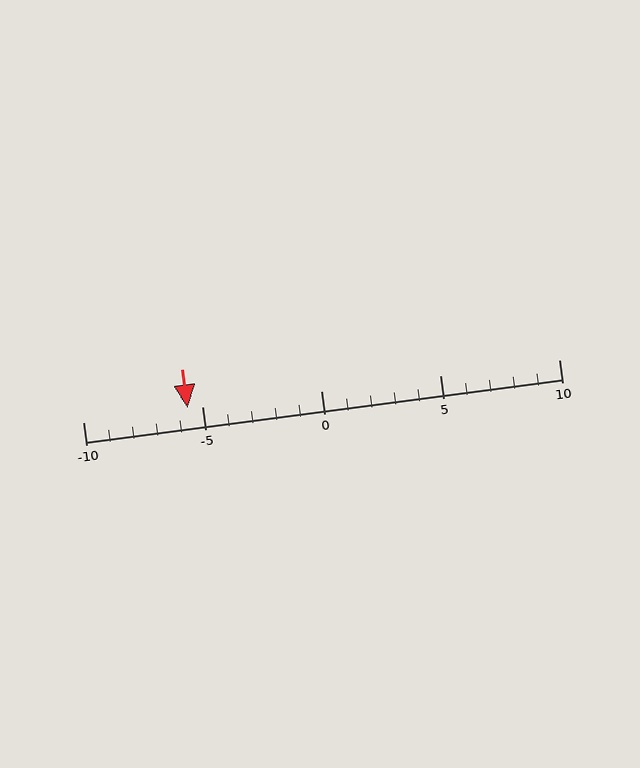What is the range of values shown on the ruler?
The ruler shows values from -10 to 10.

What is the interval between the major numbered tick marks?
The major tick marks are spaced 5 units apart.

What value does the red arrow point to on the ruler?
The red arrow points to approximately -6.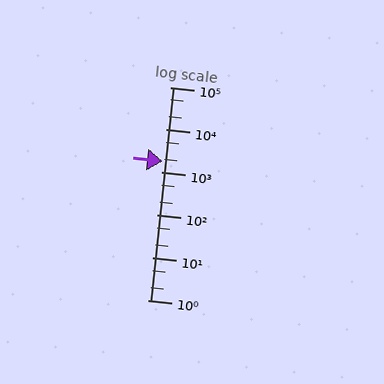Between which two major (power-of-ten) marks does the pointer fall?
The pointer is between 1000 and 10000.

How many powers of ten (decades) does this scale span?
The scale spans 5 decades, from 1 to 100000.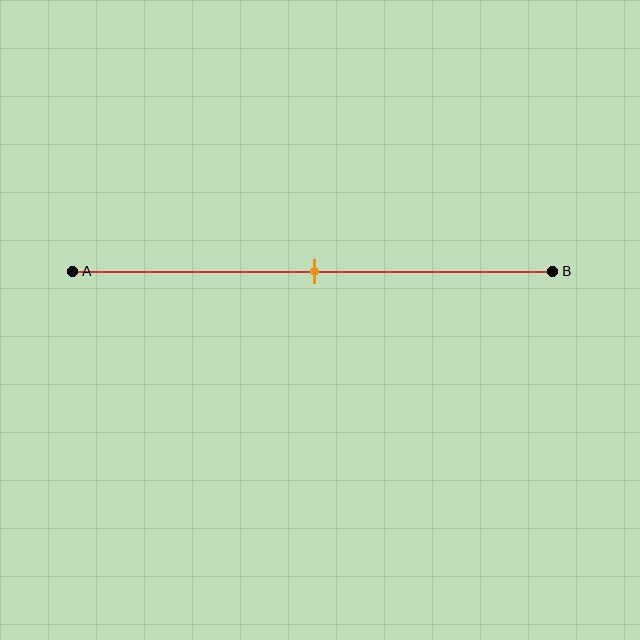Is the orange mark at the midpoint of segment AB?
Yes, the mark is approximately at the midpoint.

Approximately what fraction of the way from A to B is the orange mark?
The orange mark is approximately 50% of the way from A to B.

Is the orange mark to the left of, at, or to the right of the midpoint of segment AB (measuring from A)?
The orange mark is approximately at the midpoint of segment AB.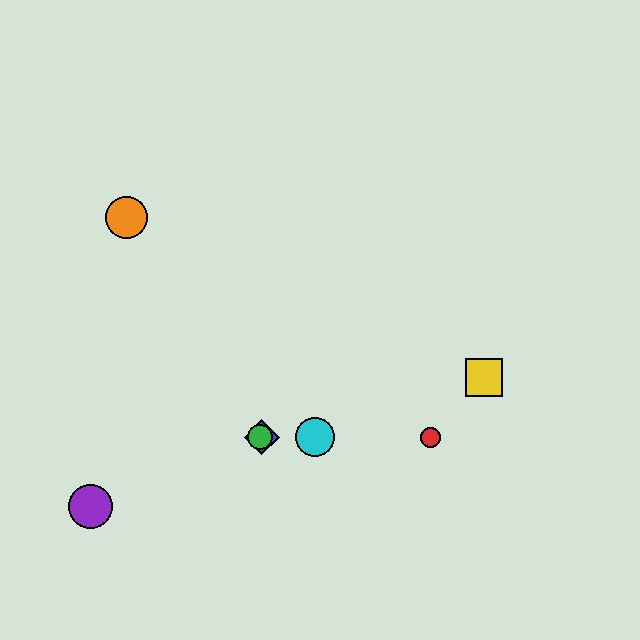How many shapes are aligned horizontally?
4 shapes (the red circle, the blue diamond, the green circle, the cyan circle) are aligned horizontally.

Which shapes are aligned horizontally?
The red circle, the blue diamond, the green circle, the cyan circle are aligned horizontally.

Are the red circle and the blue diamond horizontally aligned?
Yes, both are at y≈437.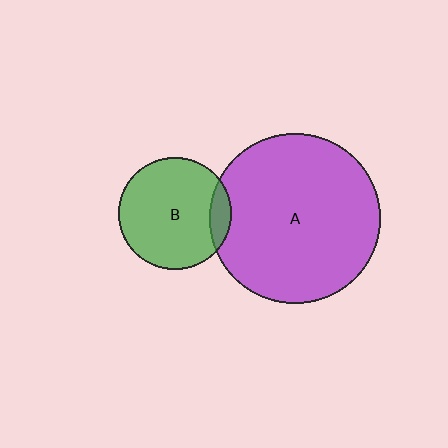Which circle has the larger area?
Circle A (purple).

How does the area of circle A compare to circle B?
Approximately 2.3 times.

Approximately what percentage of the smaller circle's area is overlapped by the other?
Approximately 10%.